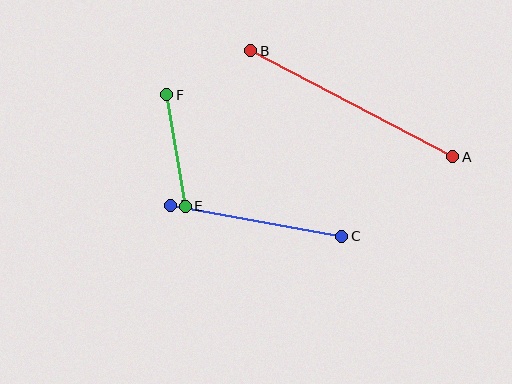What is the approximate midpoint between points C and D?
The midpoint is at approximately (256, 221) pixels.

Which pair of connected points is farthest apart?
Points A and B are farthest apart.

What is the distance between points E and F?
The distance is approximately 113 pixels.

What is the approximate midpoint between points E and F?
The midpoint is at approximately (176, 151) pixels.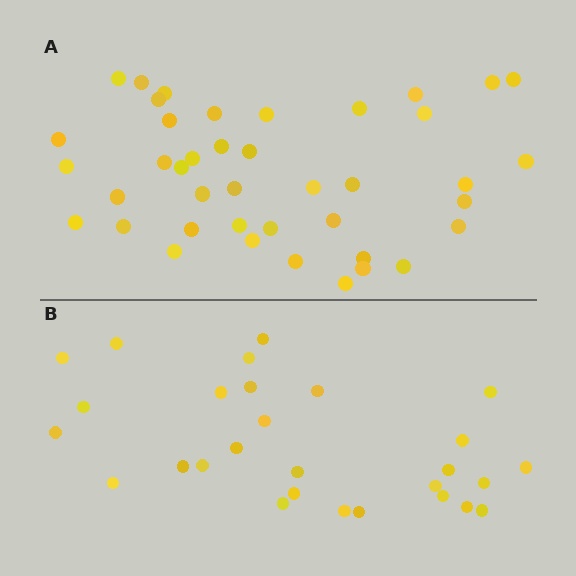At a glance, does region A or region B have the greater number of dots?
Region A (the top region) has more dots.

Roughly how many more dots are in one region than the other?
Region A has approximately 15 more dots than region B.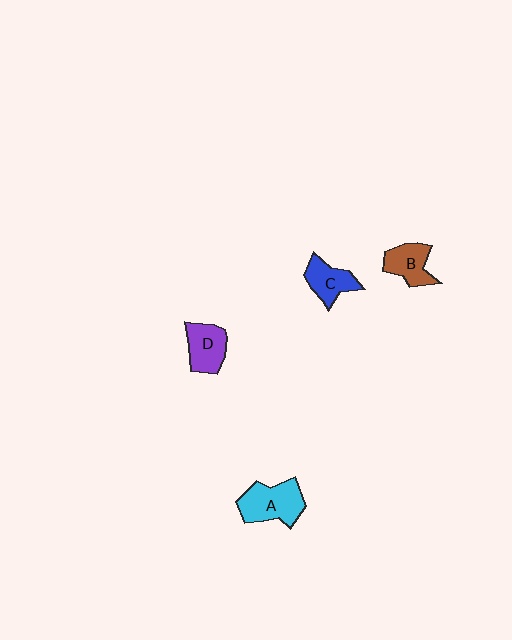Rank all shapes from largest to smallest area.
From largest to smallest: A (cyan), D (purple), B (brown), C (blue).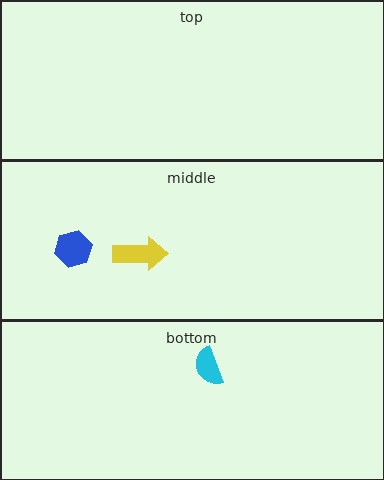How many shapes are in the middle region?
2.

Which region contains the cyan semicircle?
The bottom region.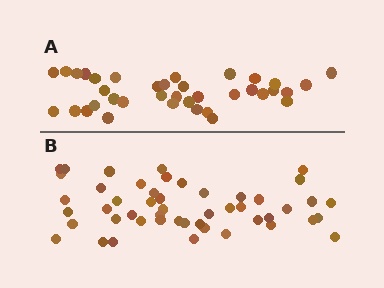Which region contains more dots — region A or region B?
Region B (the bottom region) has more dots.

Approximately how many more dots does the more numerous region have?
Region B has roughly 12 or so more dots than region A.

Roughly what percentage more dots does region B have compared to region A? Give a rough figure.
About 30% more.